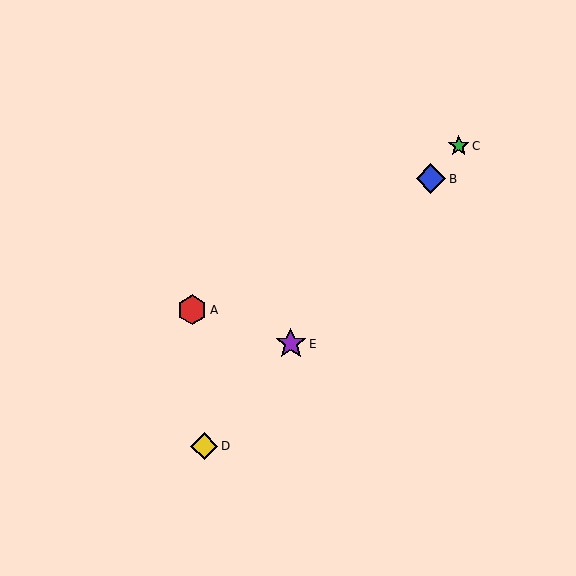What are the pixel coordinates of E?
Object E is at (291, 344).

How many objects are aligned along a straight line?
4 objects (B, C, D, E) are aligned along a straight line.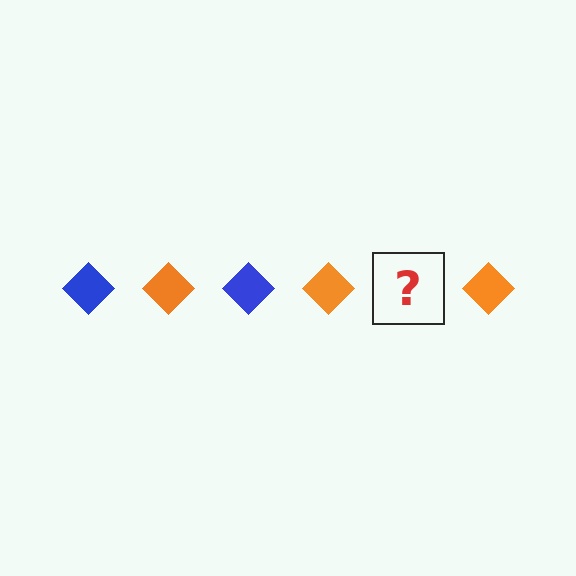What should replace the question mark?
The question mark should be replaced with a blue diamond.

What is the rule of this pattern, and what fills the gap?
The rule is that the pattern cycles through blue, orange diamonds. The gap should be filled with a blue diamond.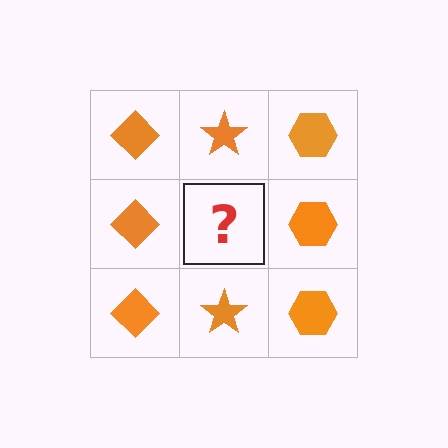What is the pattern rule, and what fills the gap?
The rule is that each column has a consistent shape. The gap should be filled with an orange star.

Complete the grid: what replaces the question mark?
The question mark should be replaced with an orange star.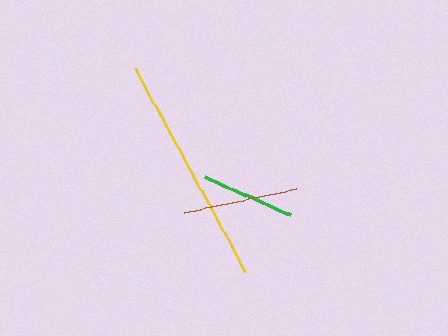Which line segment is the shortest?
The green line is the shortest at approximately 94 pixels.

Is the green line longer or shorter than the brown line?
The brown line is longer than the green line.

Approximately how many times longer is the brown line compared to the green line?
The brown line is approximately 1.2 times the length of the green line.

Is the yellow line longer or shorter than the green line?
The yellow line is longer than the green line.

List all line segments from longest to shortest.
From longest to shortest: yellow, brown, green.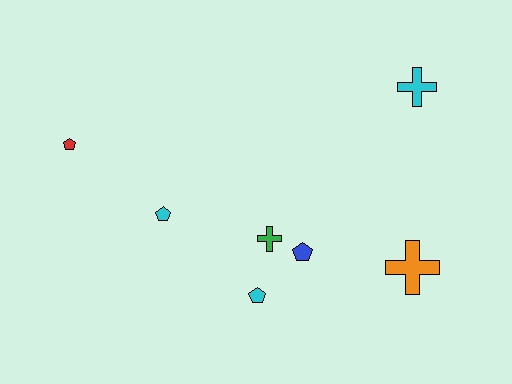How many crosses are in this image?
There are 3 crosses.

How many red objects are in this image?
There is 1 red object.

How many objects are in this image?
There are 7 objects.